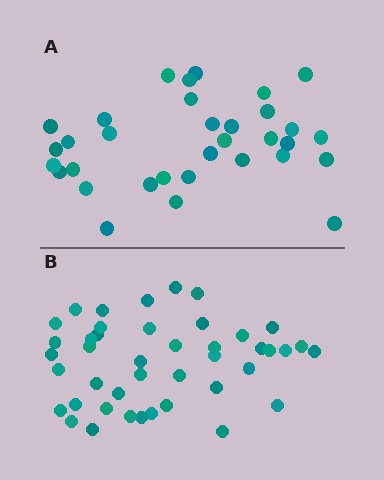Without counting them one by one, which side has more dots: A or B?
Region B (the bottom region) has more dots.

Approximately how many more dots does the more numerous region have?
Region B has roughly 10 or so more dots than region A.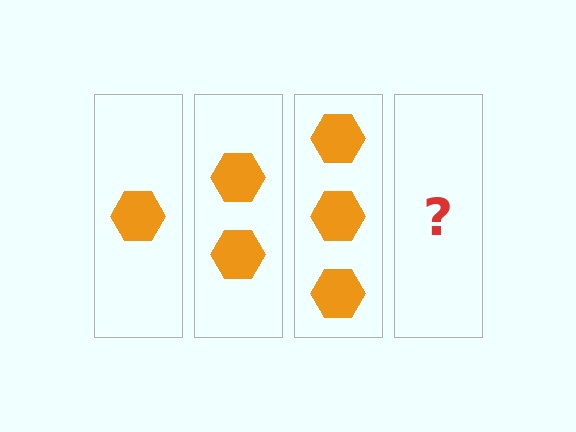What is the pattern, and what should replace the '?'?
The pattern is that each step adds one more hexagon. The '?' should be 4 hexagons.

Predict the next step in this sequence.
The next step is 4 hexagons.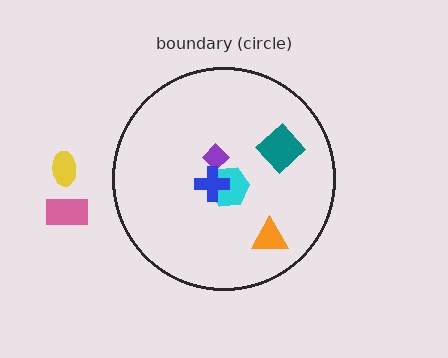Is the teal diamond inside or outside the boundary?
Inside.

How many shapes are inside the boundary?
5 inside, 2 outside.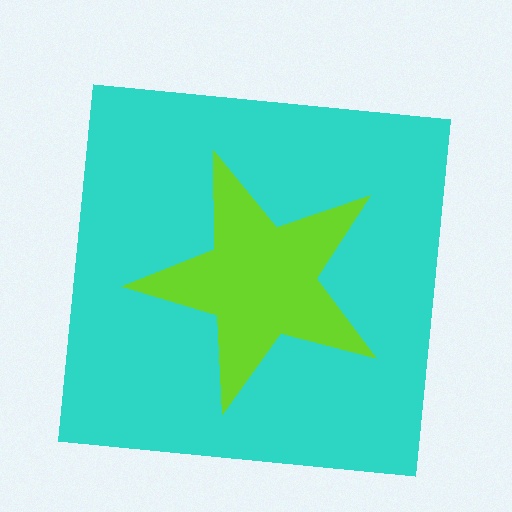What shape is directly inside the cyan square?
The lime star.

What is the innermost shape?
The lime star.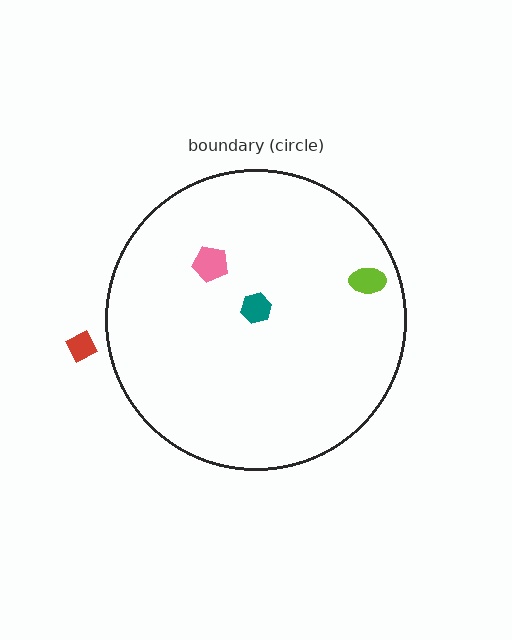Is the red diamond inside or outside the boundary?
Outside.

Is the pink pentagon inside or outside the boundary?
Inside.